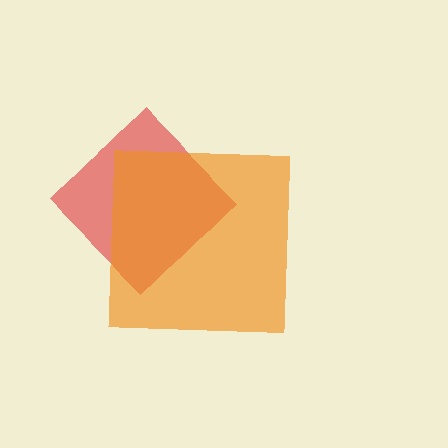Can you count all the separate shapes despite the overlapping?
Yes, there are 2 separate shapes.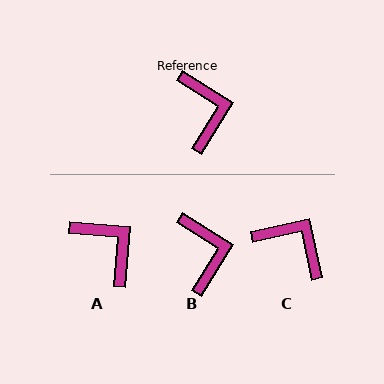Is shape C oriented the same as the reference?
No, it is off by about 44 degrees.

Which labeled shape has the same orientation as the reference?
B.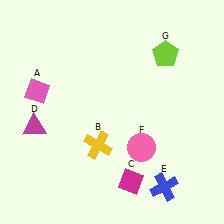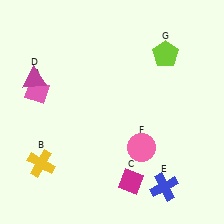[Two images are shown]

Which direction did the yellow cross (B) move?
The yellow cross (B) moved left.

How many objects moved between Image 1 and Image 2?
2 objects moved between the two images.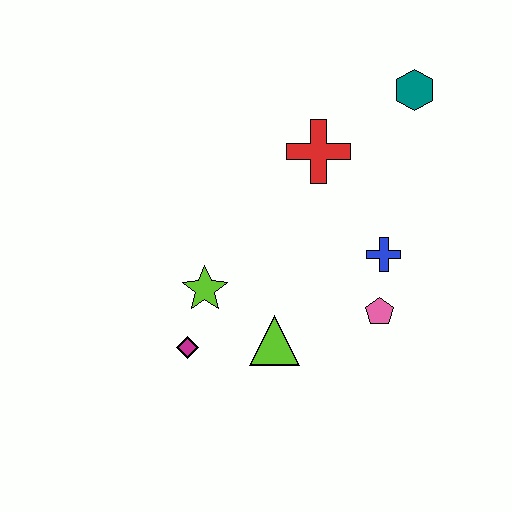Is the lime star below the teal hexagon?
Yes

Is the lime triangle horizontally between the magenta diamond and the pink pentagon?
Yes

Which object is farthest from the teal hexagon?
The magenta diamond is farthest from the teal hexagon.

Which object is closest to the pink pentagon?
The blue cross is closest to the pink pentagon.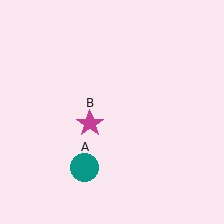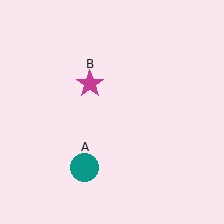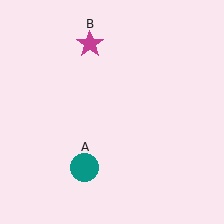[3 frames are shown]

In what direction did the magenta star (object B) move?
The magenta star (object B) moved up.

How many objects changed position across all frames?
1 object changed position: magenta star (object B).